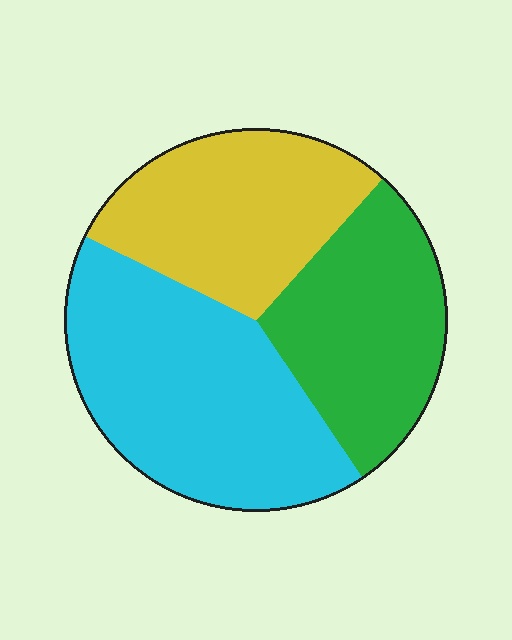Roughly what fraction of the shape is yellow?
Yellow takes up about one third (1/3) of the shape.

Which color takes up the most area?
Cyan, at roughly 40%.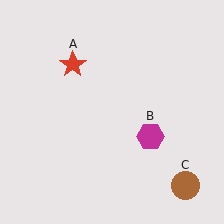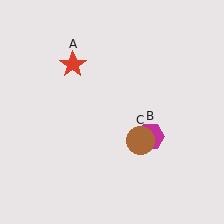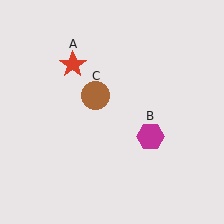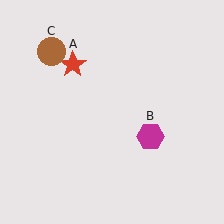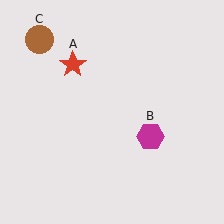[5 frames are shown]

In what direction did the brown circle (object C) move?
The brown circle (object C) moved up and to the left.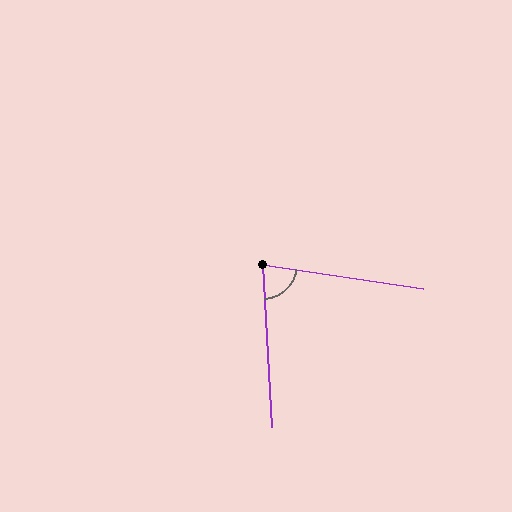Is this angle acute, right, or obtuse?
It is acute.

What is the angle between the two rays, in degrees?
Approximately 79 degrees.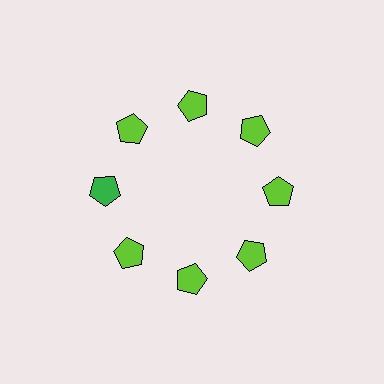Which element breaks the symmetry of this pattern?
The green pentagon at roughly the 9 o'clock position breaks the symmetry. All other shapes are lime pentagons.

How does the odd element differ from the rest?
It has a different color: green instead of lime.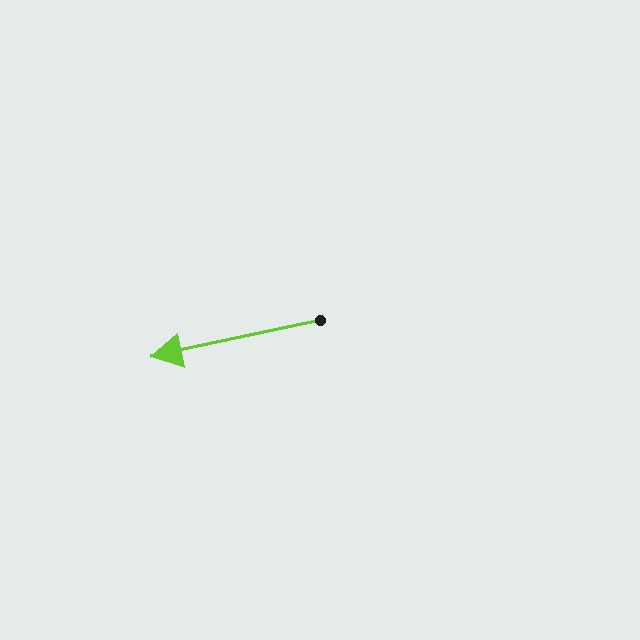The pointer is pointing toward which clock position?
Roughly 9 o'clock.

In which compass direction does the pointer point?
West.